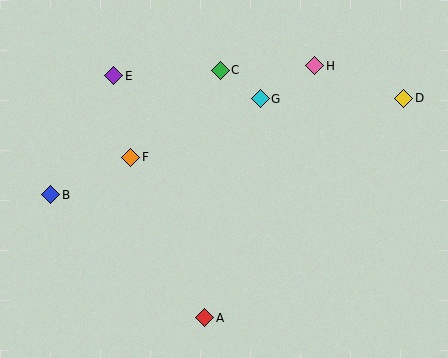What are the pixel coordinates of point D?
Point D is at (404, 98).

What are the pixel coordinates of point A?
Point A is at (205, 318).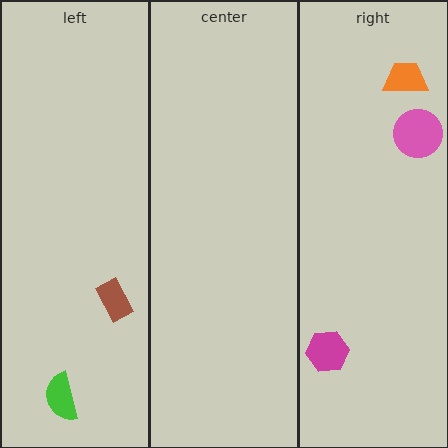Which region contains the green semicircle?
The left region.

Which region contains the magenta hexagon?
The right region.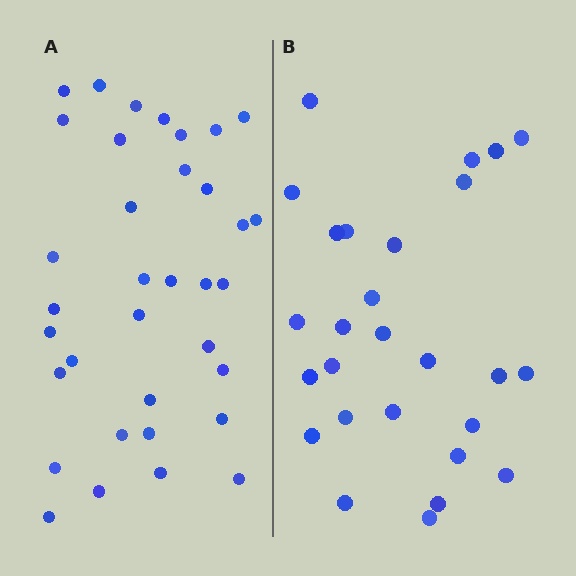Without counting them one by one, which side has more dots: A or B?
Region A (the left region) has more dots.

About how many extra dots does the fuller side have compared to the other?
Region A has roughly 8 or so more dots than region B.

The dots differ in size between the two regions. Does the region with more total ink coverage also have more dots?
No. Region B has more total ink coverage because its dots are larger, but region A actually contains more individual dots. Total area can be misleading — the number of items is what matters here.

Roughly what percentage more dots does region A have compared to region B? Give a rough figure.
About 30% more.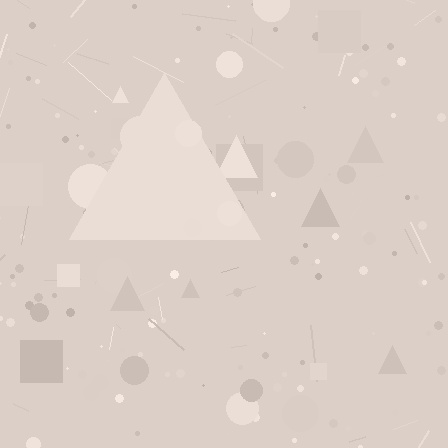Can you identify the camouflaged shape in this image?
The camouflaged shape is a triangle.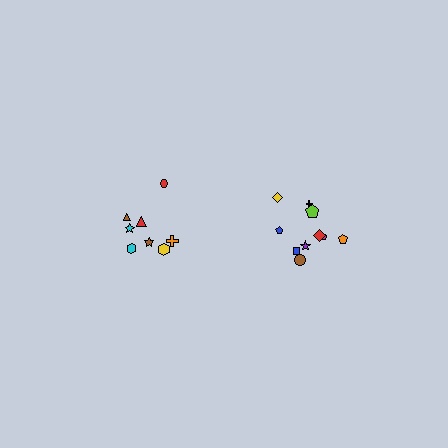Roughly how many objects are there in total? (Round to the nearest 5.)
Roughly 20 objects in total.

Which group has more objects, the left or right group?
The right group.